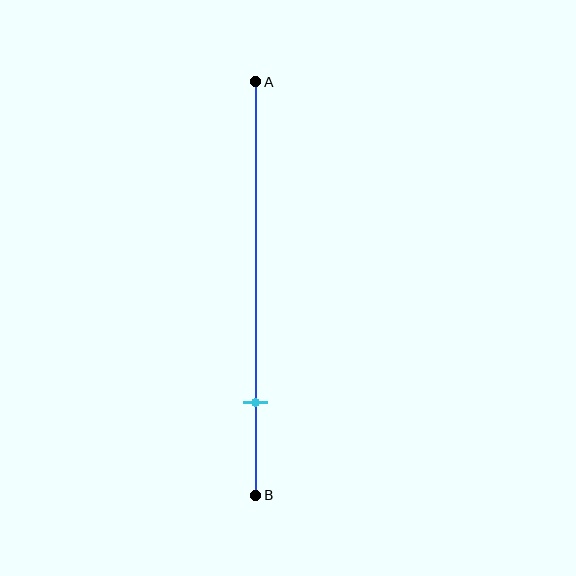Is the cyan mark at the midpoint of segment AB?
No, the mark is at about 75% from A, not at the 50% midpoint.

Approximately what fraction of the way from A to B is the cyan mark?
The cyan mark is approximately 75% of the way from A to B.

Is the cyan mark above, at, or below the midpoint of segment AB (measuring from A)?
The cyan mark is below the midpoint of segment AB.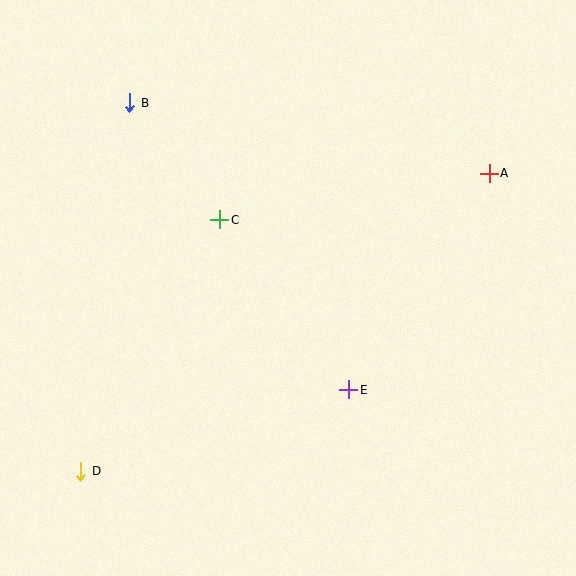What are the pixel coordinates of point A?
Point A is at (489, 173).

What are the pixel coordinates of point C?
Point C is at (220, 220).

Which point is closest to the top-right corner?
Point A is closest to the top-right corner.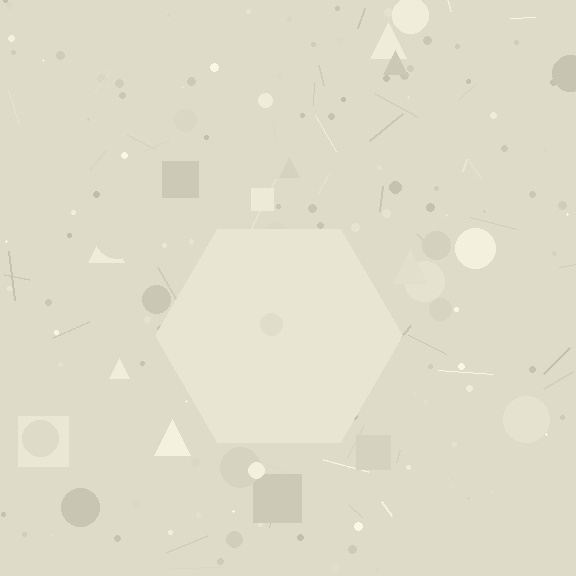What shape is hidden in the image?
A hexagon is hidden in the image.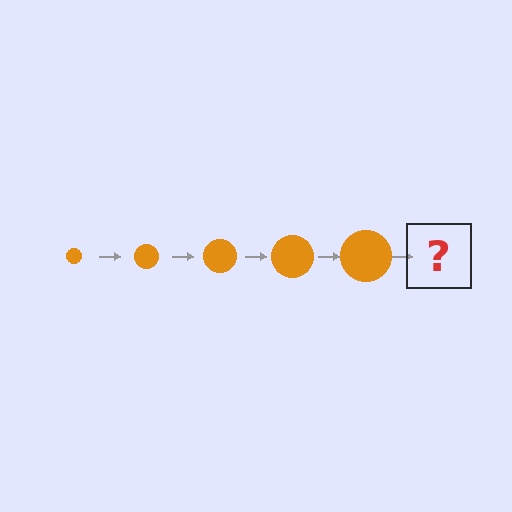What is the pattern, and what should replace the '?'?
The pattern is that the circle gets progressively larger each step. The '?' should be an orange circle, larger than the previous one.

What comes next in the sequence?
The next element should be an orange circle, larger than the previous one.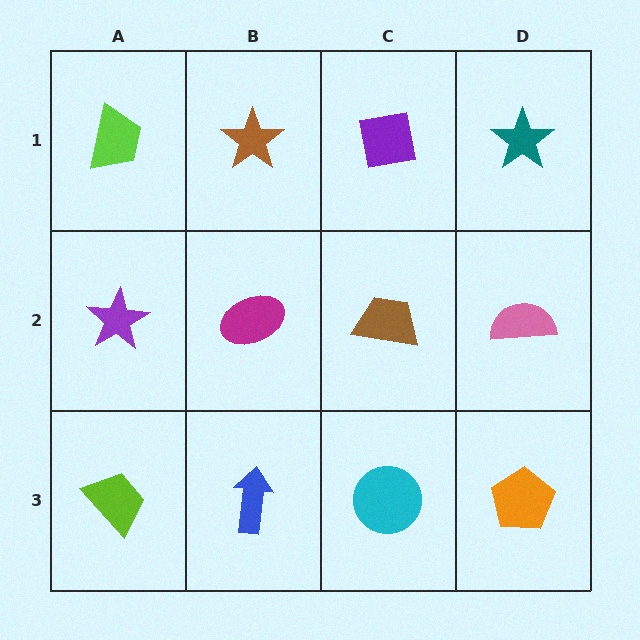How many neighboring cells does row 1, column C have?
3.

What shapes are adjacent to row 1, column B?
A magenta ellipse (row 2, column B), a lime trapezoid (row 1, column A), a purple square (row 1, column C).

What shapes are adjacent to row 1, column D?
A pink semicircle (row 2, column D), a purple square (row 1, column C).